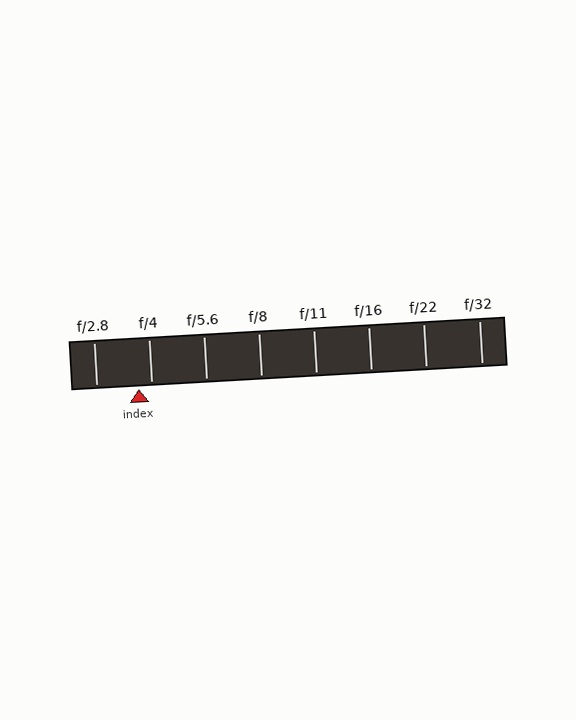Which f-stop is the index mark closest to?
The index mark is closest to f/4.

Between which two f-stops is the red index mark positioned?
The index mark is between f/2.8 and f/4.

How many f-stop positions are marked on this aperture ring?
There are 8 f-stop positions marked.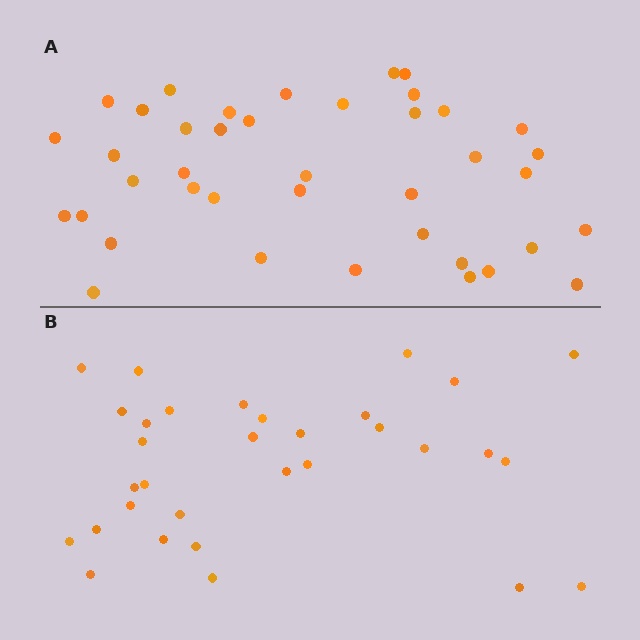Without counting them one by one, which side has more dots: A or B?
Region A (the top region) has more dots.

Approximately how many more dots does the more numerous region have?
Region A has roughly 8 or so more dots than region B.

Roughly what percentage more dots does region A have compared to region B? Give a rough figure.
About 25% more.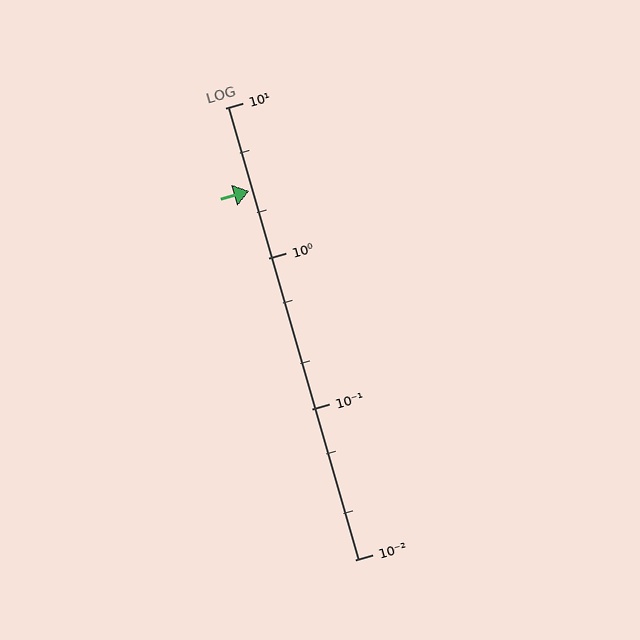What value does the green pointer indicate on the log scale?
The pointer indicates approximately 2.8.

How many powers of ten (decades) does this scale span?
The scale spans 3 decades, from 0.01 to 10.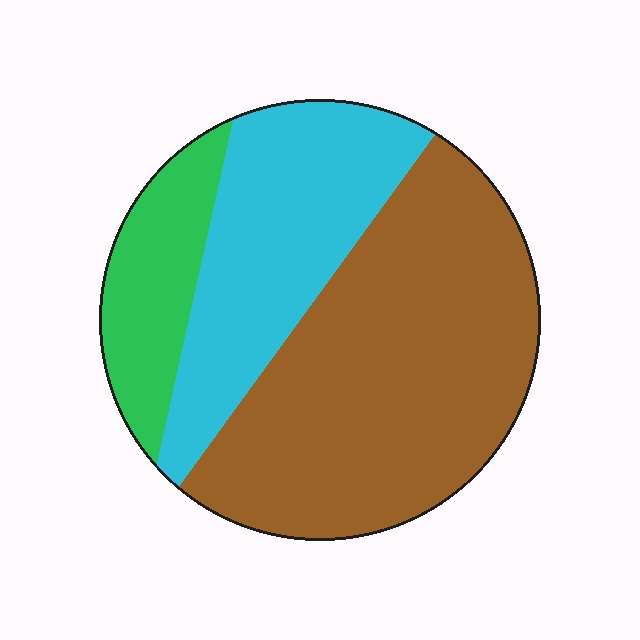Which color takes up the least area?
Green, at roughly 15%.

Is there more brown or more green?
Brown.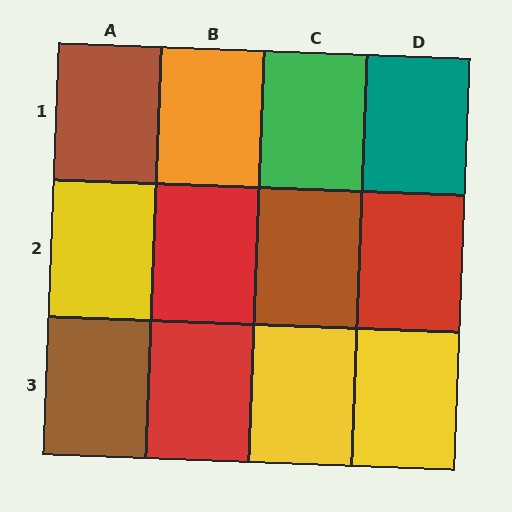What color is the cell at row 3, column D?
Yellow.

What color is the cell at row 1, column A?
Brown.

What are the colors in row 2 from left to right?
Yellow, red, brown, red.